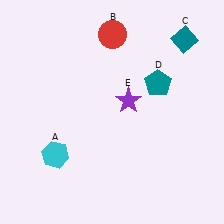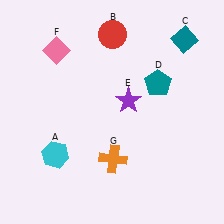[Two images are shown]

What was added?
A pink diamond (F), an orange cross (G) were added in Image 2.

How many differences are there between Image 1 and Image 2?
There are 2 differences between the two images.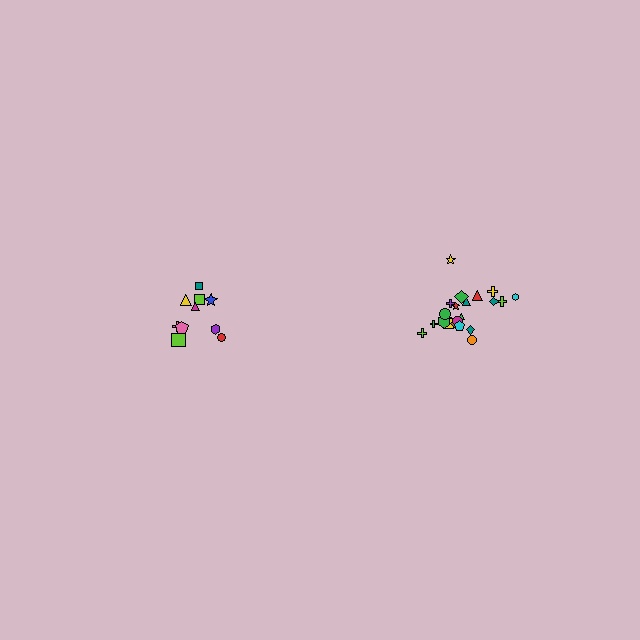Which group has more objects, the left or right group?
The right group.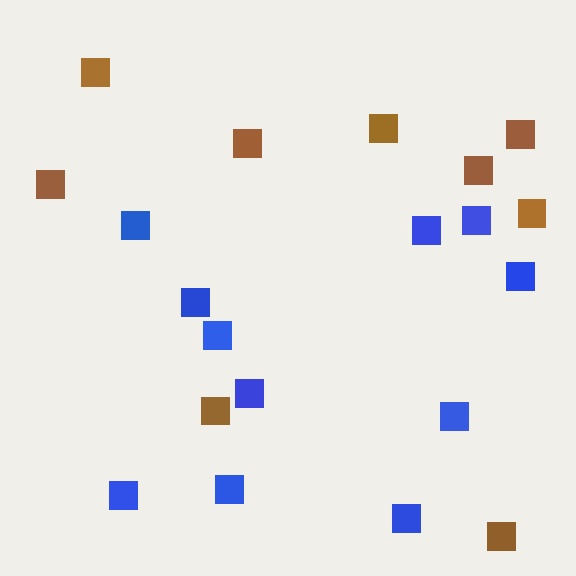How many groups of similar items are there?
There are 2 groups: one group of blue squares (11) and one group of brown squares (9).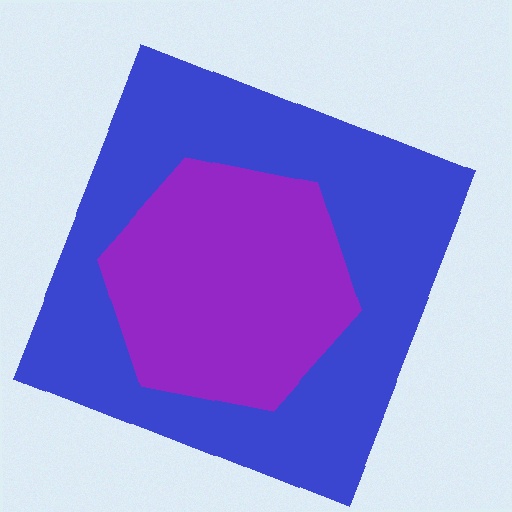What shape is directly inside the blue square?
The purple hexagon.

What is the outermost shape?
The blue square.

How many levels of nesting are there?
2.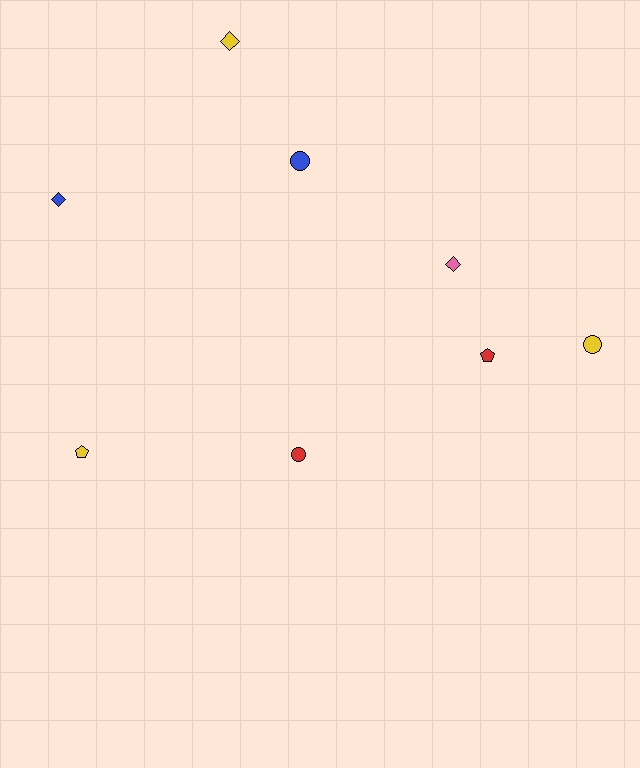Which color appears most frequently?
Yellow, with 3 objects.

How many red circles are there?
There is 1 red circle.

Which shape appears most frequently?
Diamond, with 3 objects.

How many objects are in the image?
There are 8 objects.